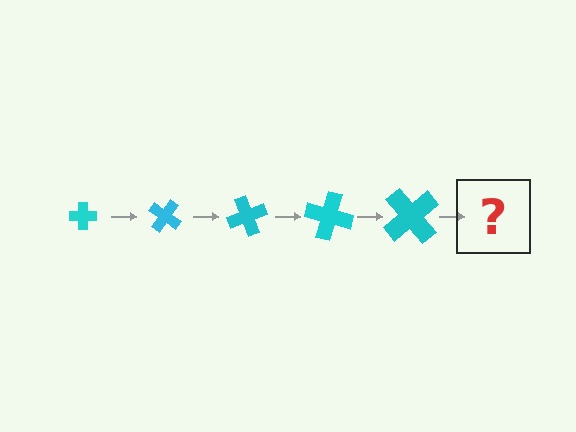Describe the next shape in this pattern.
It should be a cross, larger than the previous one and rotated 175 degrees from the start.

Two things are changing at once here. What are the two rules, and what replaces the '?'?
The two rules are that the cross grows larger each step and it rotates 35 degrees each step. The '?' should be a cross, larger than the previous one and rotated 175 degrees from the start.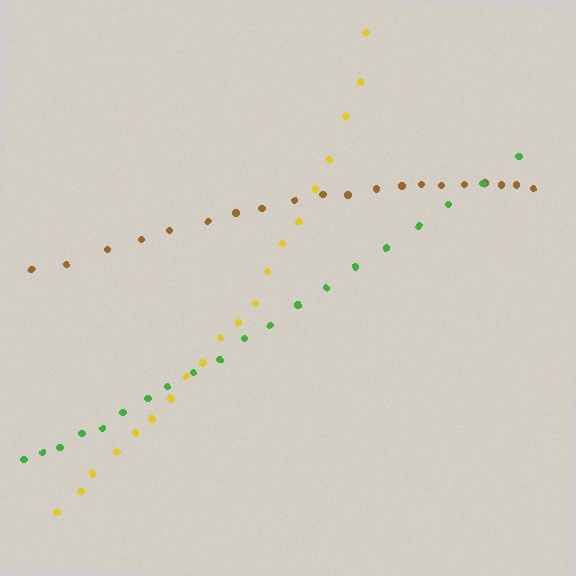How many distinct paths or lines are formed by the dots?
There are 3 distinct paths.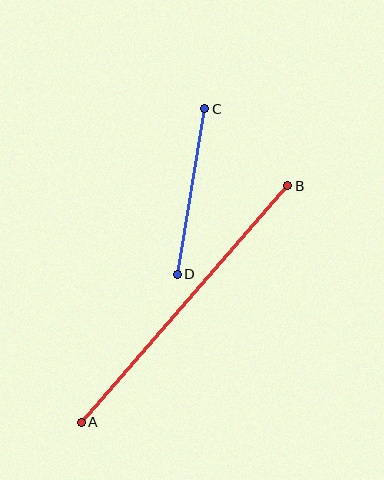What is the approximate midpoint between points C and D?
The midpoint is at approximately (191, 192) pixels.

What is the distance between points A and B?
The distance is approximately 314 pixels.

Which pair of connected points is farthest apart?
Points A and B are farthest apart.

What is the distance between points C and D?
The distance is approximately 168 pixels.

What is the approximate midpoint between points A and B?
The midpoint is at approximately (184, 304) pixels.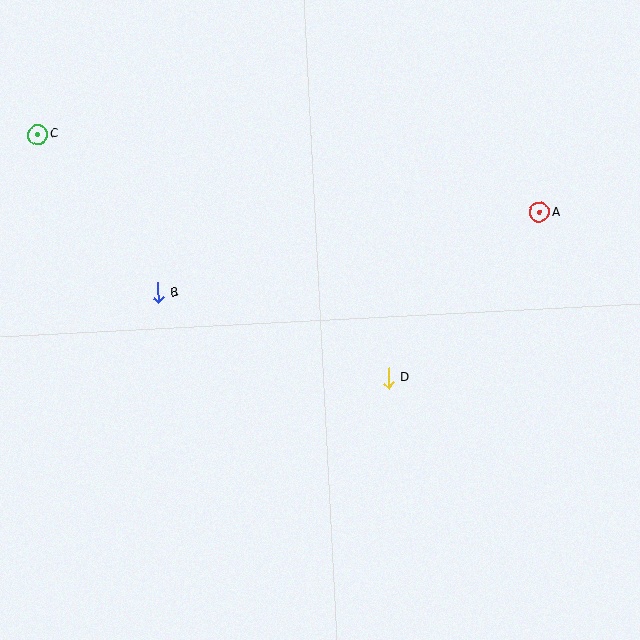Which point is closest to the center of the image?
Point D at (388, 378) is closest to the center.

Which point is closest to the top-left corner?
Point C is closest to the top-left corner.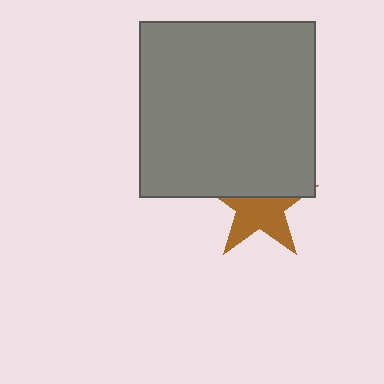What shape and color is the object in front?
The object in front is a gray square.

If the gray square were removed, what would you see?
You would see the complete brown star.